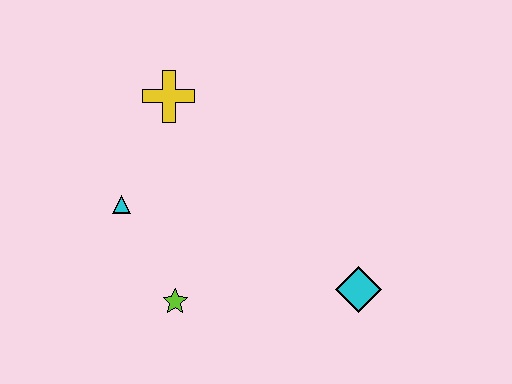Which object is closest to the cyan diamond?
The lime star is closest to the cyan diamond.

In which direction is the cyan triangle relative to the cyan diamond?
The cyan triangle is to the left of the cyan diamond.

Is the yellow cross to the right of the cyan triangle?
Yes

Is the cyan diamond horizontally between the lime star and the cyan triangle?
No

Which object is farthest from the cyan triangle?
The cyan diamond is farthest from the cyan triangle.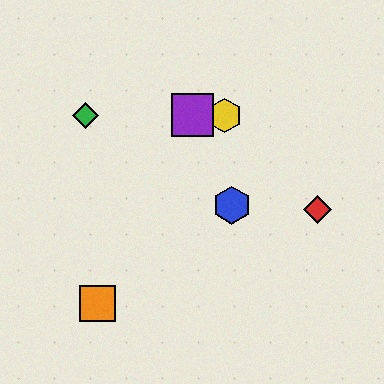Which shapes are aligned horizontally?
The green diamond, the yellow hexagon, the purple square are aligned horizontally.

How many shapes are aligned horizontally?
3 shapes (the green diamond, the yellow hexagon, the purple square) are aligned horizontally.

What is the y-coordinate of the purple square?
The purple square is at y≈115.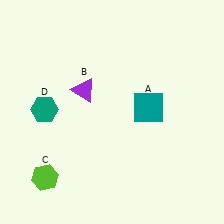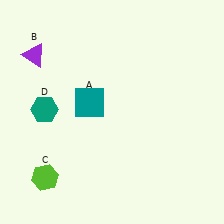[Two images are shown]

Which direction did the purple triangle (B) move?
The purple triangle (B) moved left.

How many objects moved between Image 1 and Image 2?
2 objects moved between the two images.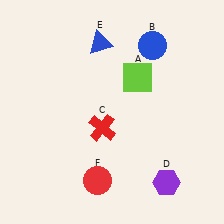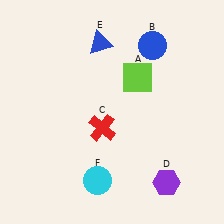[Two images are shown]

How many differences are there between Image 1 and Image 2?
There is 1 difference between the two images.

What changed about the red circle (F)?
In Image 1, F is red. In Image 2, it changed to cyan.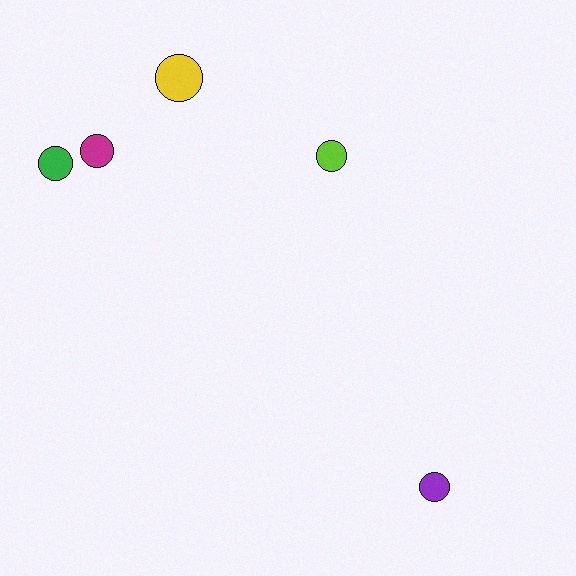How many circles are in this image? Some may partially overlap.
There are 5 circles.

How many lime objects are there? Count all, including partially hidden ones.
There is 1 lime object.